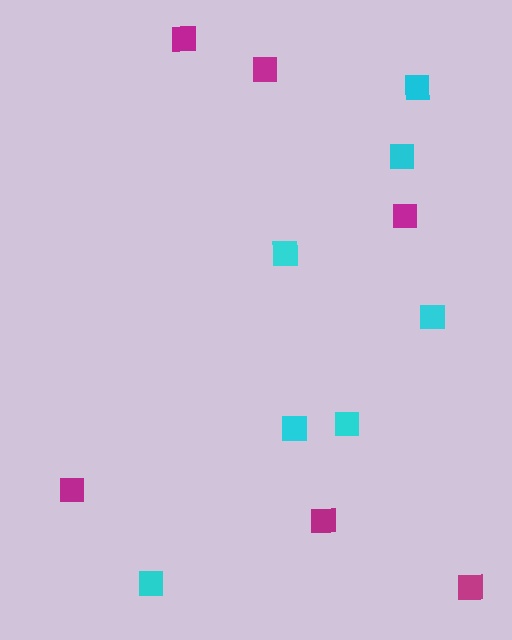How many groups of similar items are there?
There are 2 groups: one group of magenta squares (6) and one group of cyan squares (7).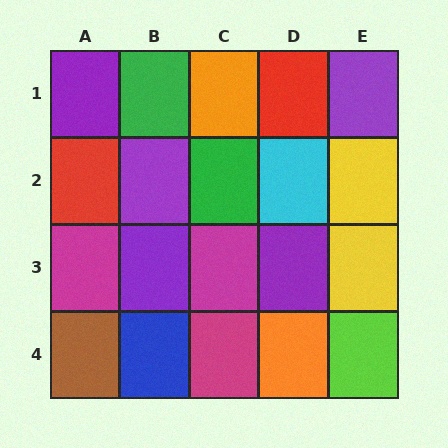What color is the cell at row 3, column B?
Purple.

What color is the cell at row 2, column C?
Green.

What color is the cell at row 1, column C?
Orange.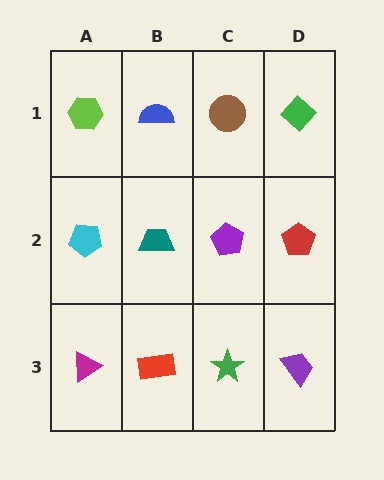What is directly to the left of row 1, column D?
A brown circle.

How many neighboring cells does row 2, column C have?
4.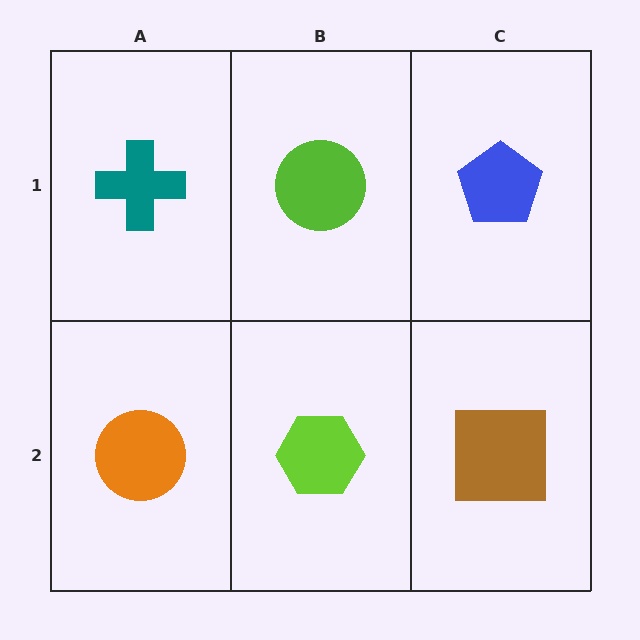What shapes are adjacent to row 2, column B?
A lime circle (row 1, column B), an orange circle (row 2, column A), a brown square (row 2, column C).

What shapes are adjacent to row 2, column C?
A blue pentagon (row 1, column C), a lime hexagon (row 2, column B).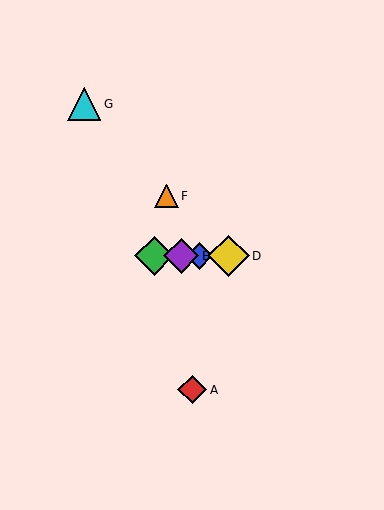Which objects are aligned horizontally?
Objects B, C, D, E are aligned horizontally.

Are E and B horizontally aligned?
Yes, both are at y≈256.